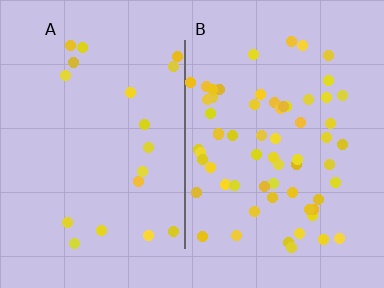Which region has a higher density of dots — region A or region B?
B (the right).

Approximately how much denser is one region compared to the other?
Approximately 3.4× — region B over region A.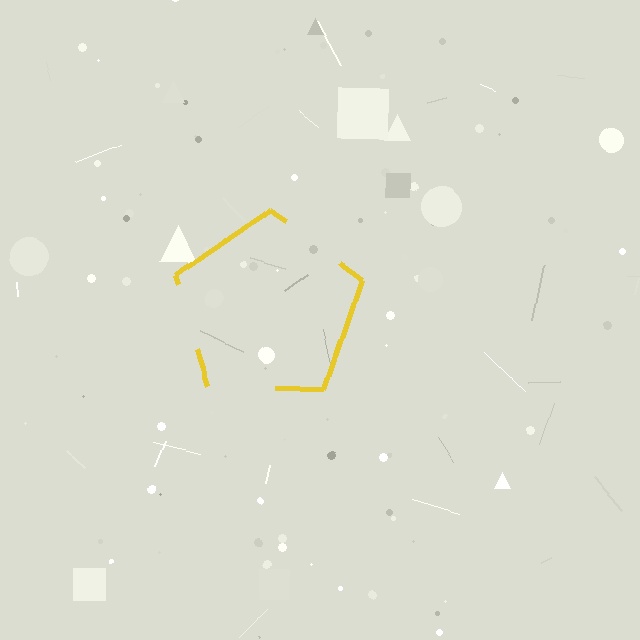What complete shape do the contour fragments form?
The contour fragments form a pentagon.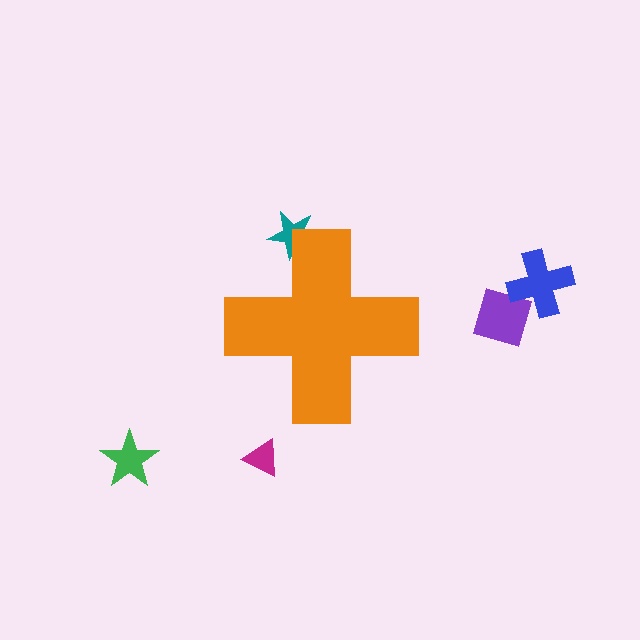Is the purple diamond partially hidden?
No, the purple diamond is fully visible.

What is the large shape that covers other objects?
An orange cross.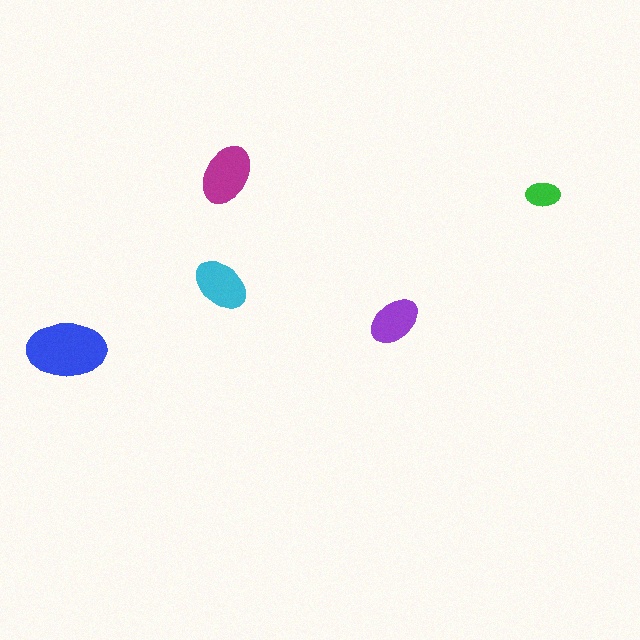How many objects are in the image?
There are 5 objects in the image.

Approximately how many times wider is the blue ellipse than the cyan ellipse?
About 1.5 times wider.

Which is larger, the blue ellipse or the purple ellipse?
The blue one.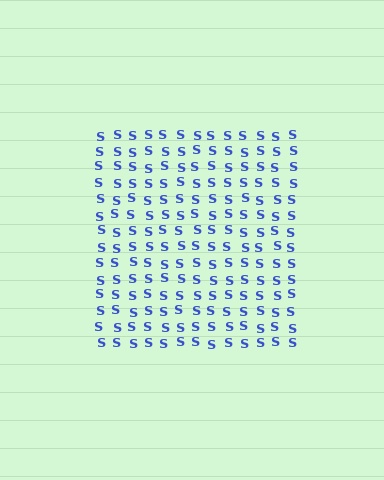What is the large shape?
The large shape is a square.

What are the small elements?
The small elements are letter S's.